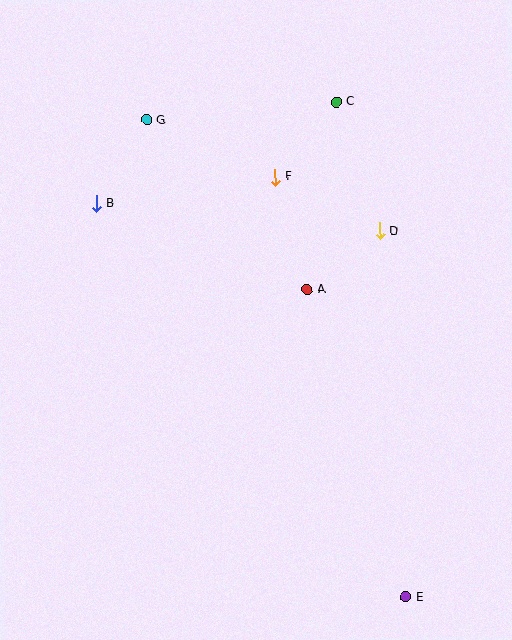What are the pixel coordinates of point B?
Point B is at (96, 203).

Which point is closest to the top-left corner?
Point G is closest to the top-left corner.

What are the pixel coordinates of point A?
Point A is at (307, 289).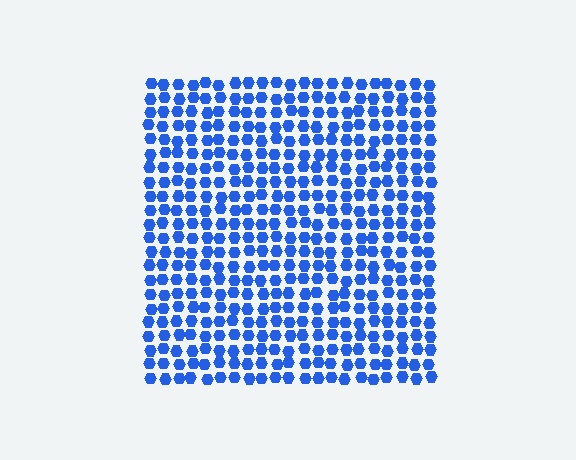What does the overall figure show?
The overall figure shows a square.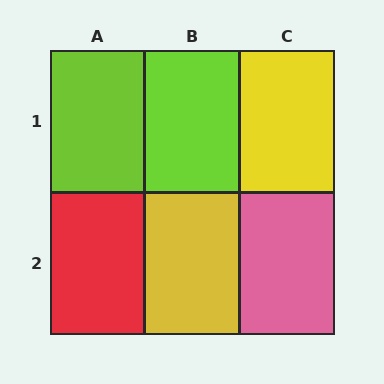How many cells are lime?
2 cells are lime.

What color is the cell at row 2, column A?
Red.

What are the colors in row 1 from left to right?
Lime, lime, yellow.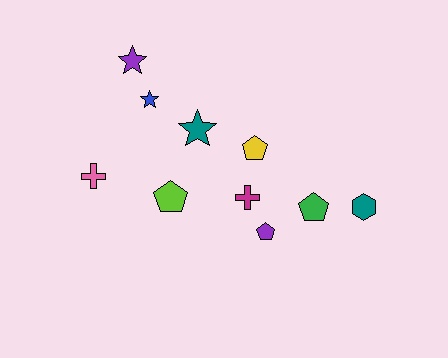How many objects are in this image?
There are 10 objects.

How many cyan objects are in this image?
There are no cyan objects.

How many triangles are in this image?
There are no triangles.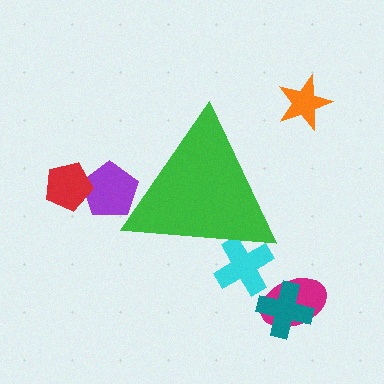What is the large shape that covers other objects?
A green triangle.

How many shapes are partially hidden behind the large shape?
2 shapes are partially hidden.